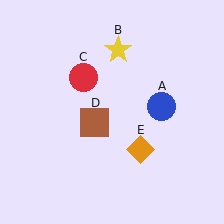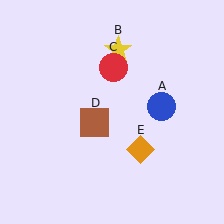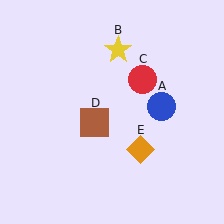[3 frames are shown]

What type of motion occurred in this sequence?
The red circle (object C) rotated clockwise around the center of the scene.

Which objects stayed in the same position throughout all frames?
Blue circle (object A) and yellow star (object B) and brown square (object D) and orange diamond (object E) remained stationary.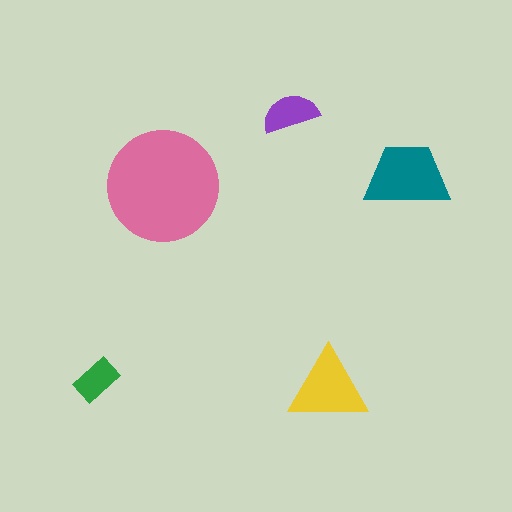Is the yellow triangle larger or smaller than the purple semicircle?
Larger.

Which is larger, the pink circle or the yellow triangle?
The pink circle.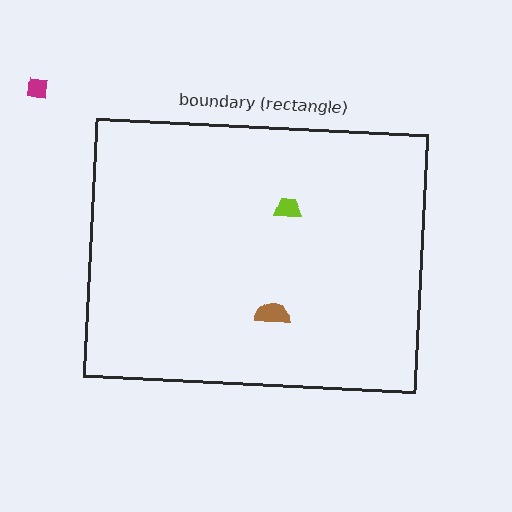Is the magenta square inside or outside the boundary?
Outside.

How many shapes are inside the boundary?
2 inside, 1 outside.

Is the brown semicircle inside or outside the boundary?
Inside.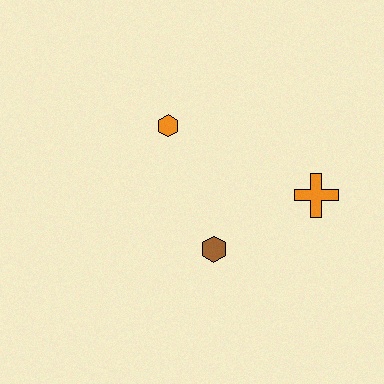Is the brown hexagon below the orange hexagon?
Yes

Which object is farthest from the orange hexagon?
The orange cross is farthest from the orange hexagon.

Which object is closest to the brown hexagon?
The orange cross is closest to the brown hexagon.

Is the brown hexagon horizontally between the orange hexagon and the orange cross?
Yes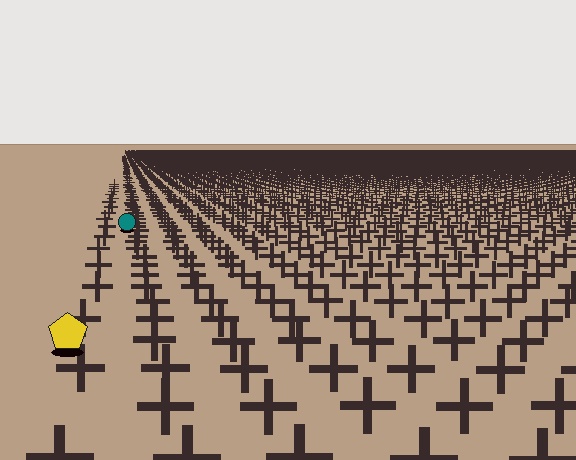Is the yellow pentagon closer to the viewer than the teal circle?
Yes. The yellow pentagon is closer — you can tell from the texture gradient: the ground texture is coarser near it.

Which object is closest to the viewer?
The yellow pentagon is closest. The texture marks near it are larger and more spread out.